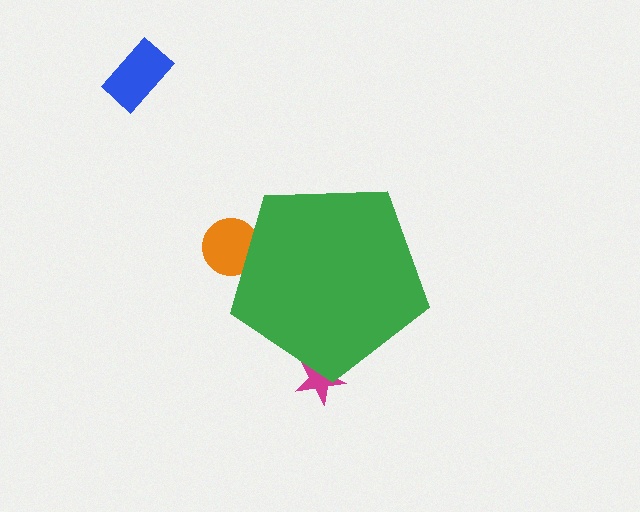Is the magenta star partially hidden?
Yes, the magenta star is partially hidden behind the green pentagon.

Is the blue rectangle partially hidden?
No, the blue rectangle is fully visible.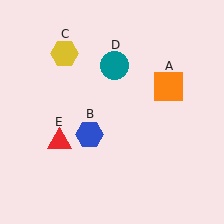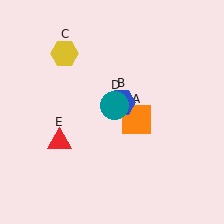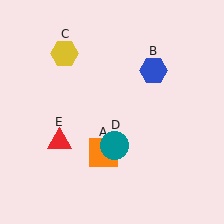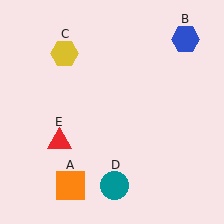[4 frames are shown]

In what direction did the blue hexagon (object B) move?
The blue hexagon (object B) moved up and to the right.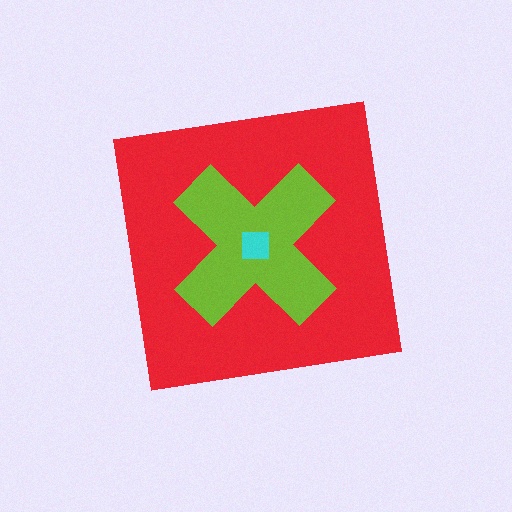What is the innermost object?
The cyan square.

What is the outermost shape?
The red square.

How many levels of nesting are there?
3.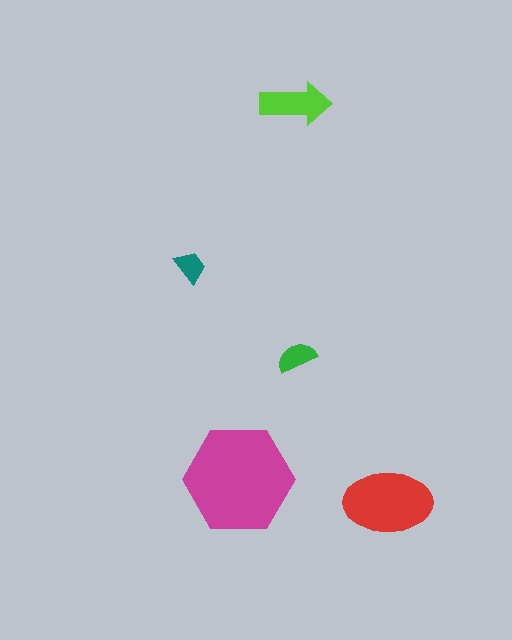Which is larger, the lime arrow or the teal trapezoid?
The lime arrow.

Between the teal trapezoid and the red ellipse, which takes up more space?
The red ellipse.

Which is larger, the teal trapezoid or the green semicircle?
The green semicircle.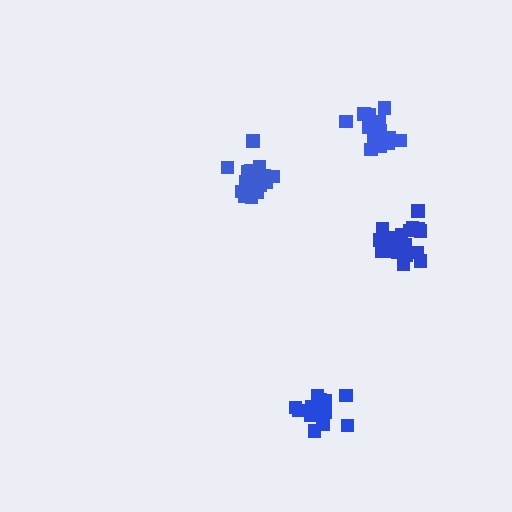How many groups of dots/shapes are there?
There are 4 groups.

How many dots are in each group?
Group 1: 15 dots, Group 2: 20 dots, Group 3: 19 dots, Group 4: 20 dots (74 total).